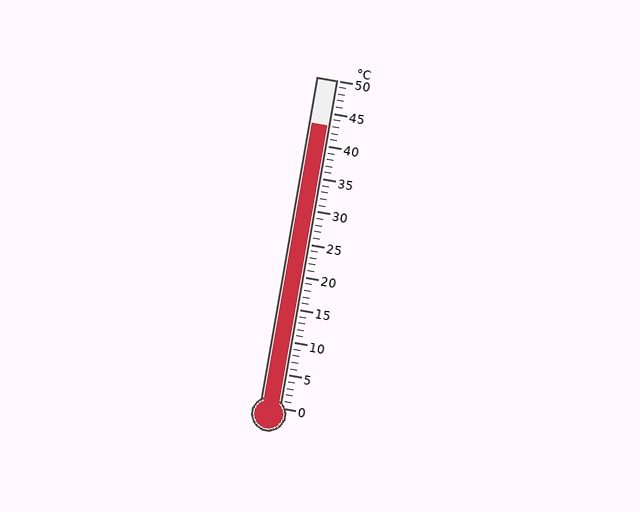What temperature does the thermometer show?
The thermometer shows approximately 43°C.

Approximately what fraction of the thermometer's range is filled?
The thermometer is filled to approximately 85% of its range.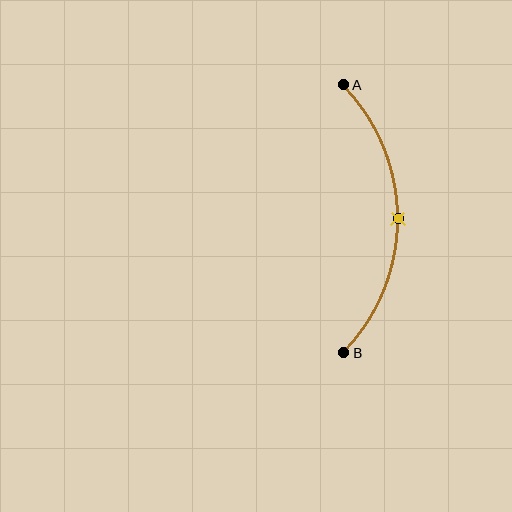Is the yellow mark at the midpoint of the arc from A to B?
Yes. The yellow mark lies on the arc at equal arc-length from both A and B — it is the arc midpoint.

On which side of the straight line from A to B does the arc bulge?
The arc bulges to the right of the straight line connecting A and B.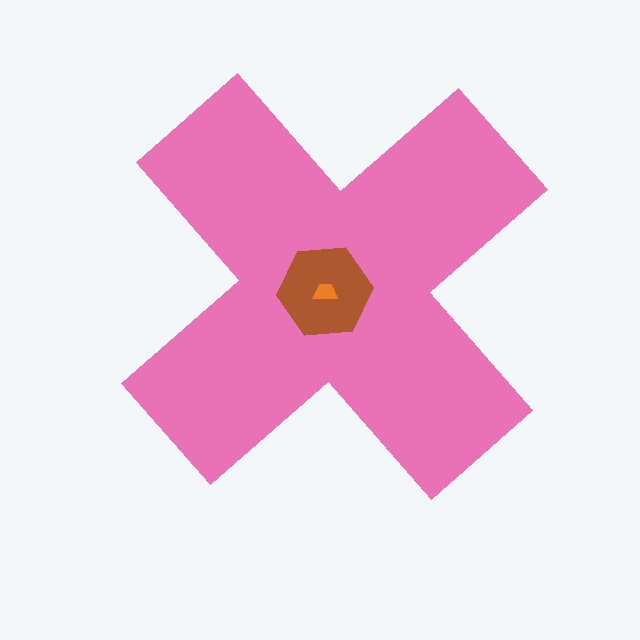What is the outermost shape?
The pink cross.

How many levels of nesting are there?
3.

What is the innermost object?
The orange trapezoid.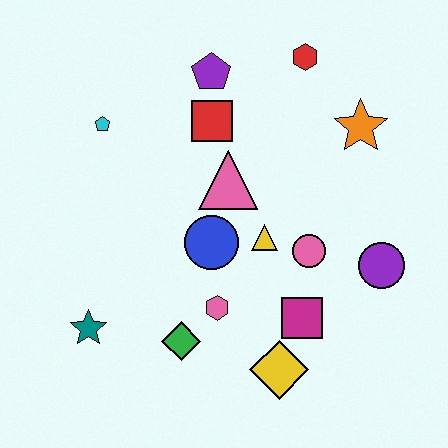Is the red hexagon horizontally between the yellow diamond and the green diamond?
No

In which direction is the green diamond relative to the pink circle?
The green diamond is to the left of the pink circle.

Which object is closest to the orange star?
The red hexagon is closest to the orange star.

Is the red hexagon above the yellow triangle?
Yes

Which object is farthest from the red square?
The yellow diamond is farthest from the red square.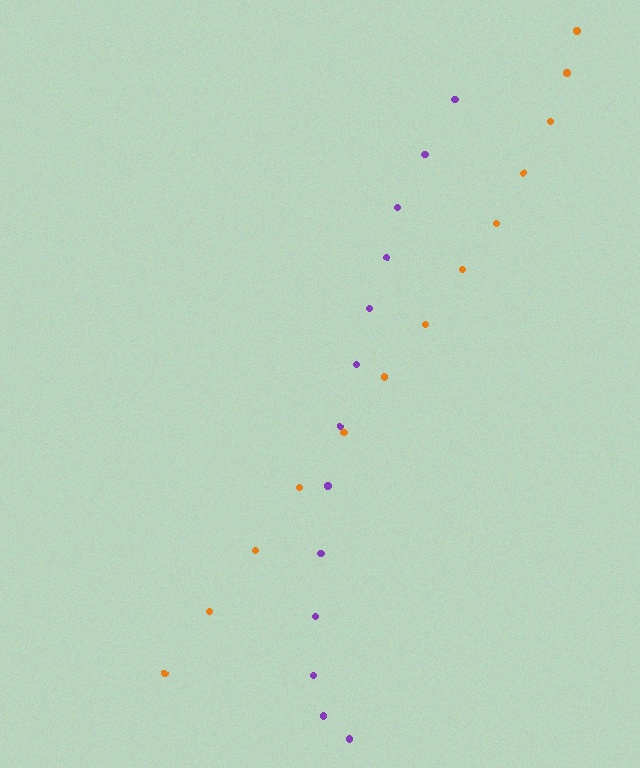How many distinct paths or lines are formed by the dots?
There are 2 distinct paths.